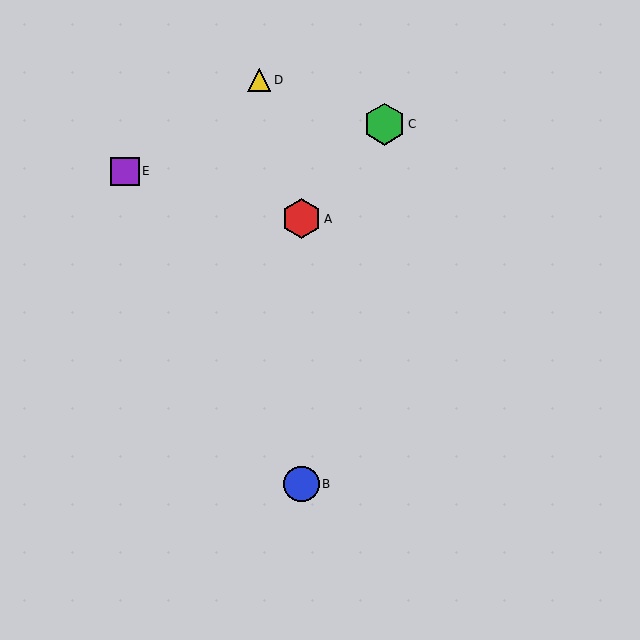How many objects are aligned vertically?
2 objects (A, B) are aligned vertically.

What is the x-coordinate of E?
Object E is at x≈125.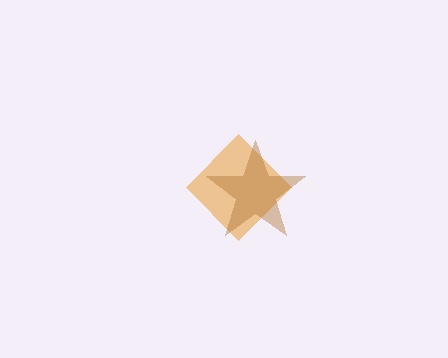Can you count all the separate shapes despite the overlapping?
Yes, there are 2 separate shapes.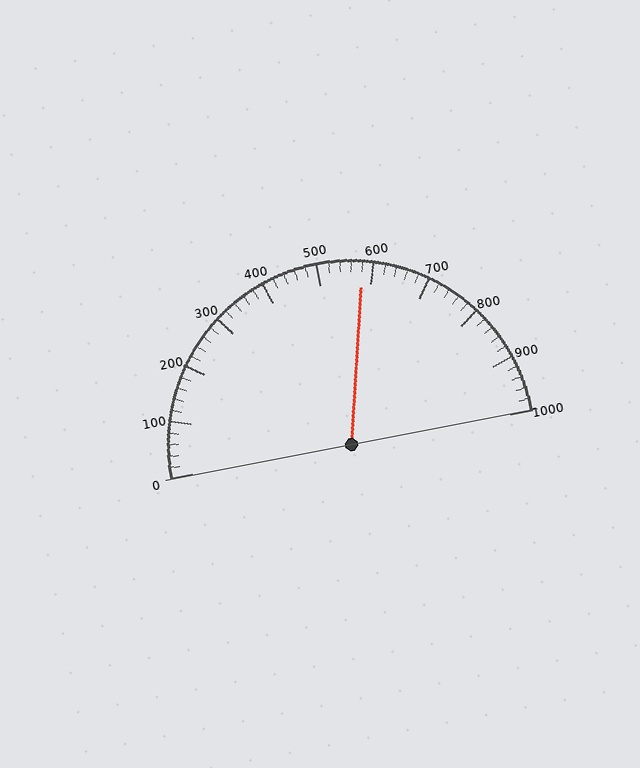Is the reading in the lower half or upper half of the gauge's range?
The reading is in the upper half of the range (0 to 1000).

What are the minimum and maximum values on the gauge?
The gauge ranges from 0 to 1000.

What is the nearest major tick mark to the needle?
The nearest major tick mark is 600.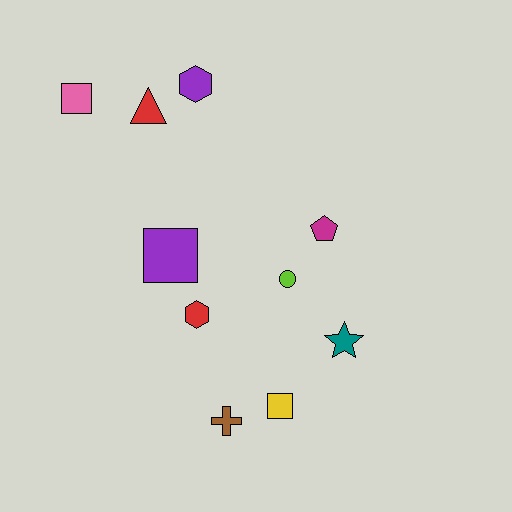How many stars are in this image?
There is 1 star.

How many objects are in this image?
There are 10 objects.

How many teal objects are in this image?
There is 1 teal object.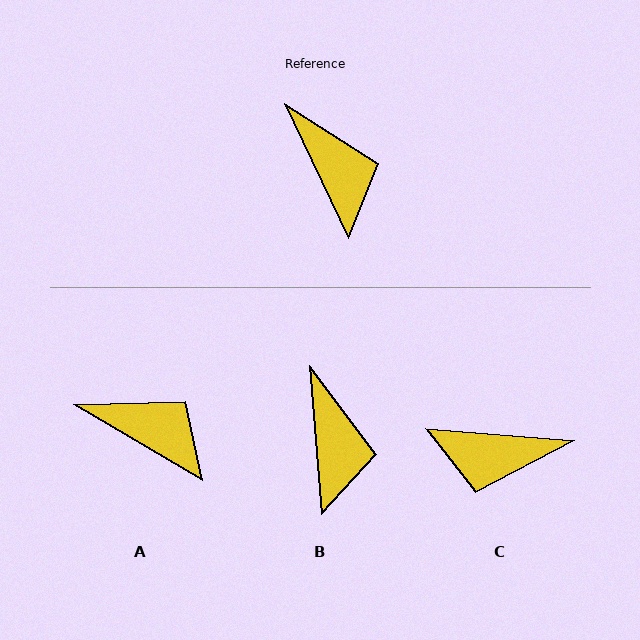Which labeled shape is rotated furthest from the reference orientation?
C, about 120 degrees away.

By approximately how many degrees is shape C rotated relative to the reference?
Approximately 120 degrees clockwise.